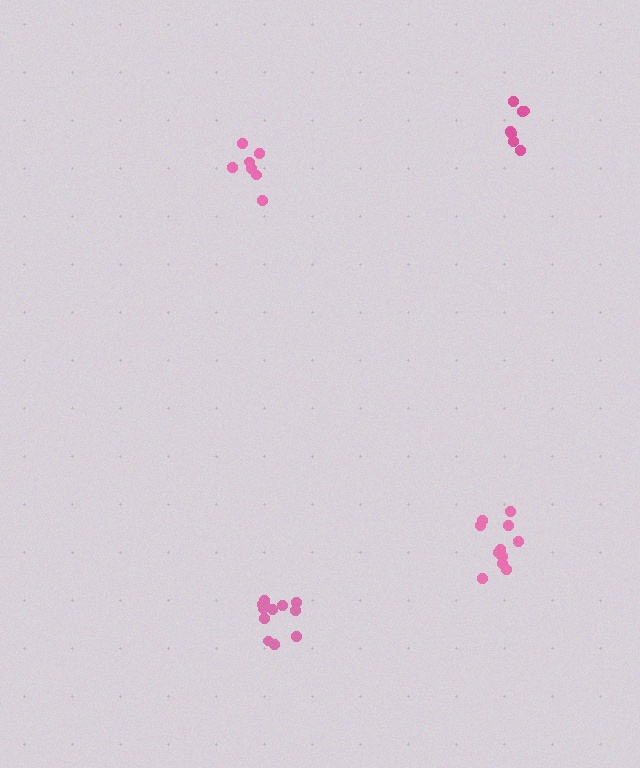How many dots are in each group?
Group 1: 11 dots, Group 2: 7 dots, Group 3: 12 dots, Group 4: 7 dots (37 total).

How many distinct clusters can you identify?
There are 4 distinct clusters.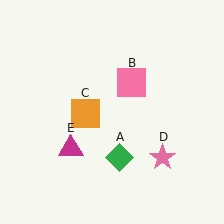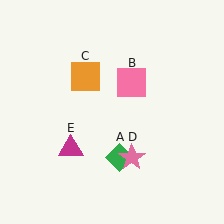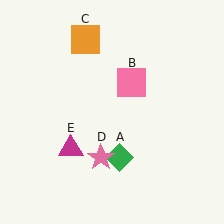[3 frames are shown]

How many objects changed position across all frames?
2 objects changed position: orange square (object C), pink star (object D).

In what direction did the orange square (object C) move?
The orange square (object C) moved up.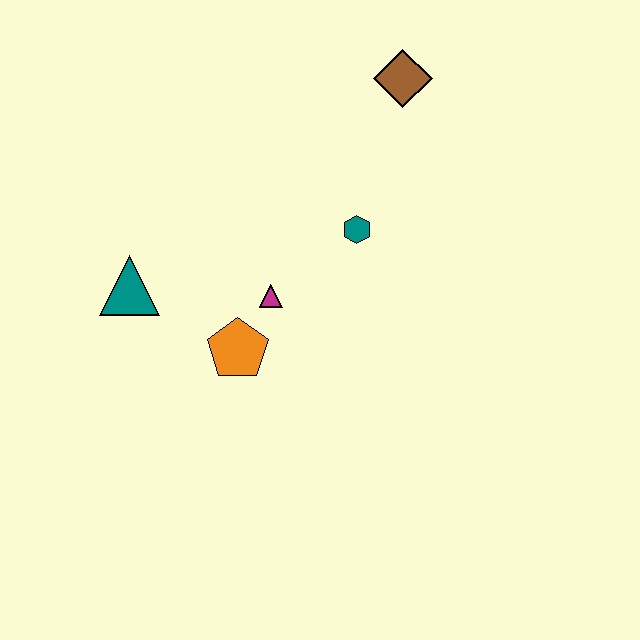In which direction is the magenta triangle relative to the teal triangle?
The magenta triangle is to the right of the teal triangle.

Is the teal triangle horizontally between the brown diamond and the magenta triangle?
No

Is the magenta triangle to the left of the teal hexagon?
Yes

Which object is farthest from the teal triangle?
The brown diamond is farthest from the teal triangle.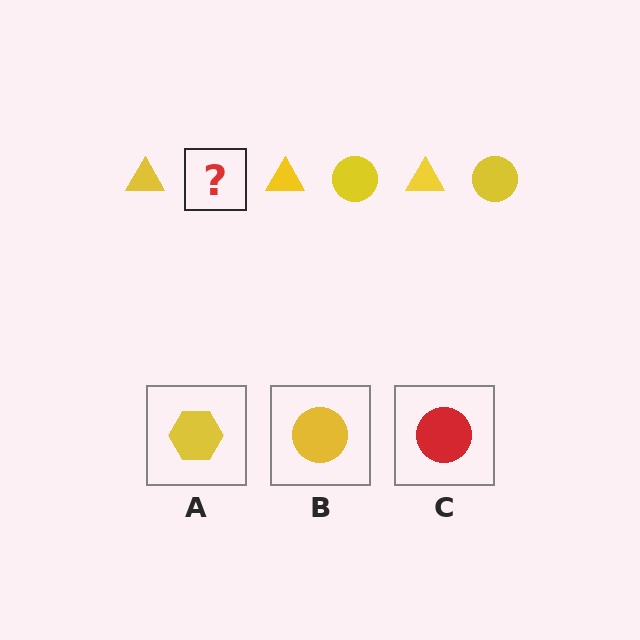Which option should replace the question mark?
Option B.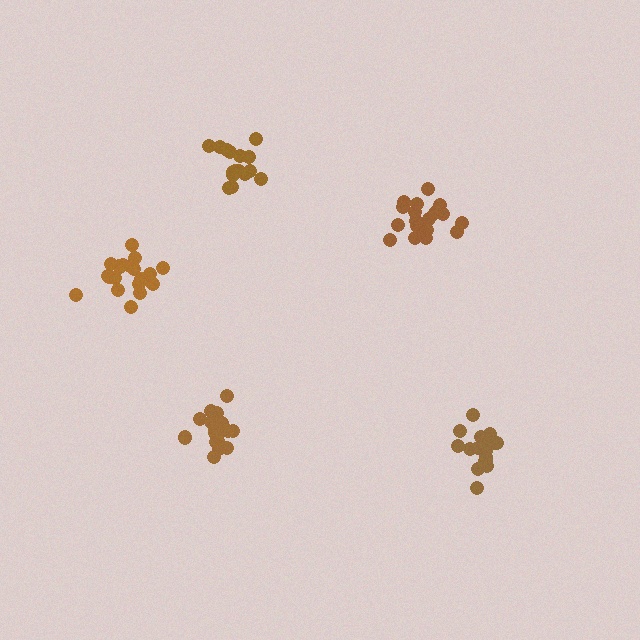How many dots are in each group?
Group 1: 18 dots, Group 2: 21 dots, Group 3: 17 dots, Group 4: 21 dots, Group 5: 16 dots (93 total).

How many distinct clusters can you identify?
There are 5 distinct clusters.